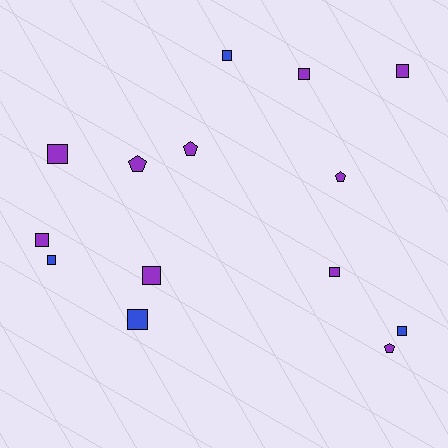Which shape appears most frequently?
Square, with 10 objects.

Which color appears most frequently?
Purple, with 10 objects.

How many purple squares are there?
There are 6 purple squares.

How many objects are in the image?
There are 14 objects.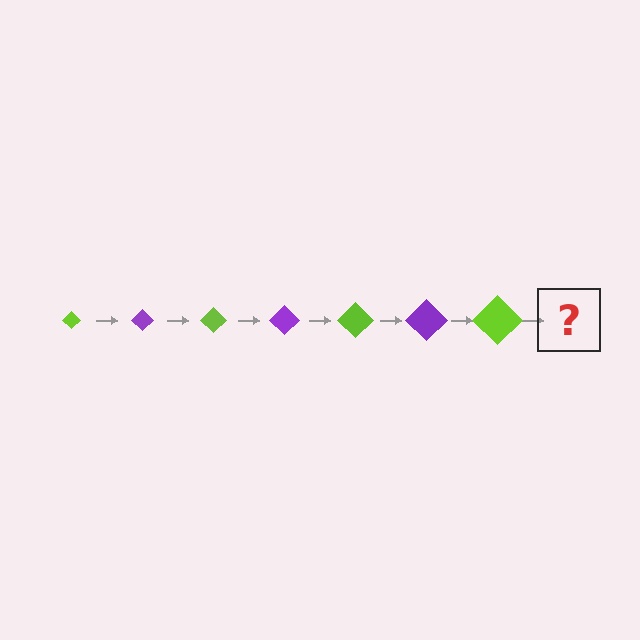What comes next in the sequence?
The next element should be a purple diamond, larger than the previous one.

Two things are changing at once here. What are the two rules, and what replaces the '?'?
The two rules are that the diamond grows larger each step and the color cycles through lime and purple. The '?' should be a purple diamond, larger than the previous one.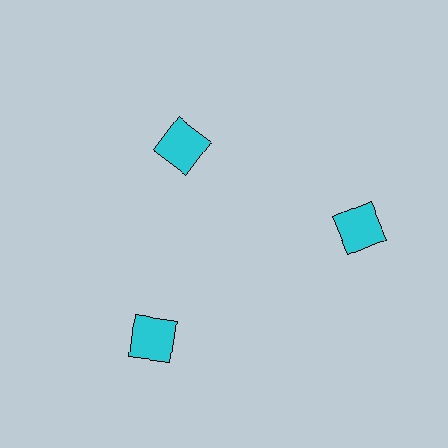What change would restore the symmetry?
The symmetry would be restored by moving it outward, back onto the ring so that all 3 squares sit at equal angles and equal distance from the center.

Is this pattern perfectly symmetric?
No. The 3 cyan squares are arranged in a ring, but one element near the 11 o'clock position is pulled inward toward the center, breaking the 3-fold rotational symmetry.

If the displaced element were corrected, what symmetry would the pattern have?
It would have 3-fold rotational symmetry — the pattern would map onto itself every 120 degrees.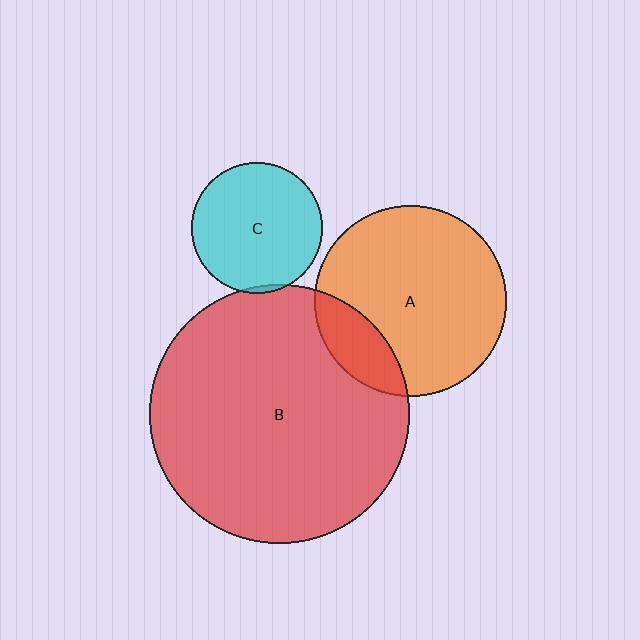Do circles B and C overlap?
Yes.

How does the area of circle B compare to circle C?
Approximately 3.9 times.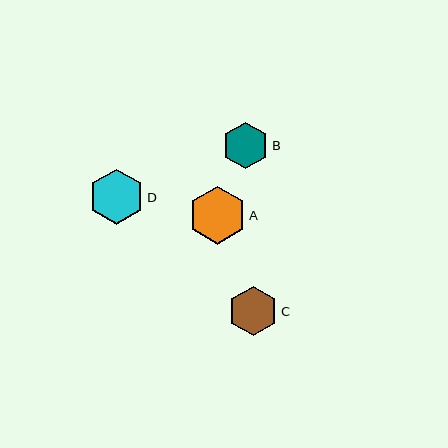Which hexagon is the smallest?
Hexagon B is the smallest with a size of approximately 46 pixels.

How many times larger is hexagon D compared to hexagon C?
Hexagon D is approximately 1.1 times the size of hexagon C.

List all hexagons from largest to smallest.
From largest to smallest: A, D, C, B.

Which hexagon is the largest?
Hexagon A is the largest with a size of approximately 58 pixels.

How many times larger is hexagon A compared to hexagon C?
Hexagon A is approximately 1.2 times the size of hexagon C.